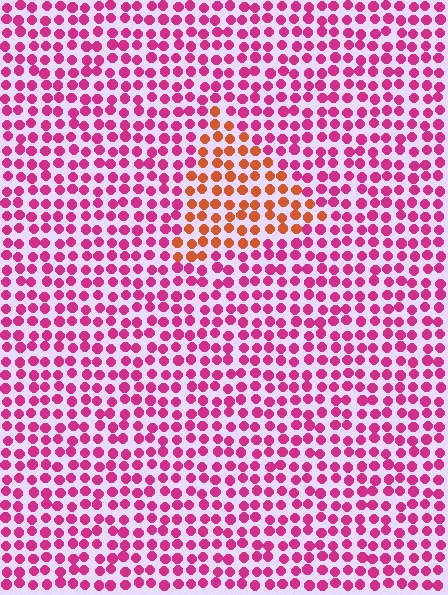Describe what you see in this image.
The image is filled with small magenta elements in a uniform arrangement. A triangle-shaped region is visible where the elements are tinted to a slightly different hue, forming a subtle color boundary.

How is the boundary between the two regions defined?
The boundary is defined purely by a slight shift in hue (about 49 degrees). Spacing, size, and orientation are identical on both sides.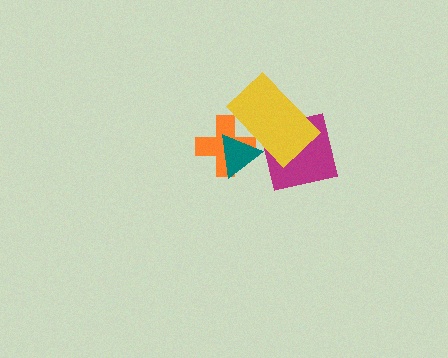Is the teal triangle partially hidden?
No, no other shape covers it.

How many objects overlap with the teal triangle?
3 objects overlap with the teal triangle.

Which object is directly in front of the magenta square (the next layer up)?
The yellow rectangle is directly in front of the magenta square.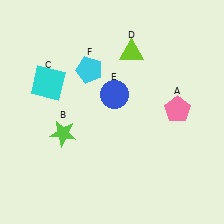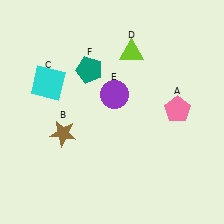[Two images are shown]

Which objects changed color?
B changed from lime to brown. E changed from blue to purple. F changed from cyan to teal.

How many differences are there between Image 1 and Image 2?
There are 3 differences between the two images.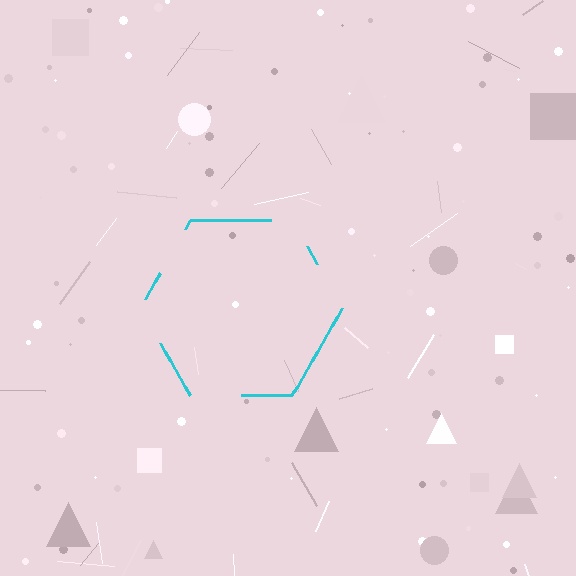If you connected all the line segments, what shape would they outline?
They would outline a hexagon.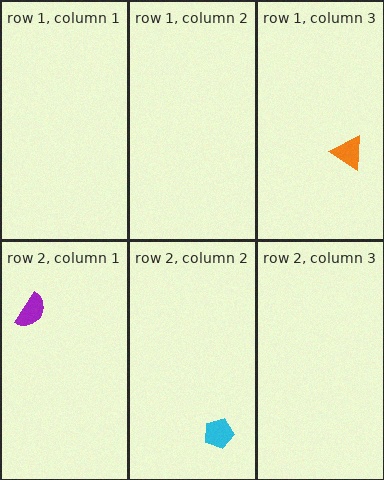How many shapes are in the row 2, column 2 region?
1.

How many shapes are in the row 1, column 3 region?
1.